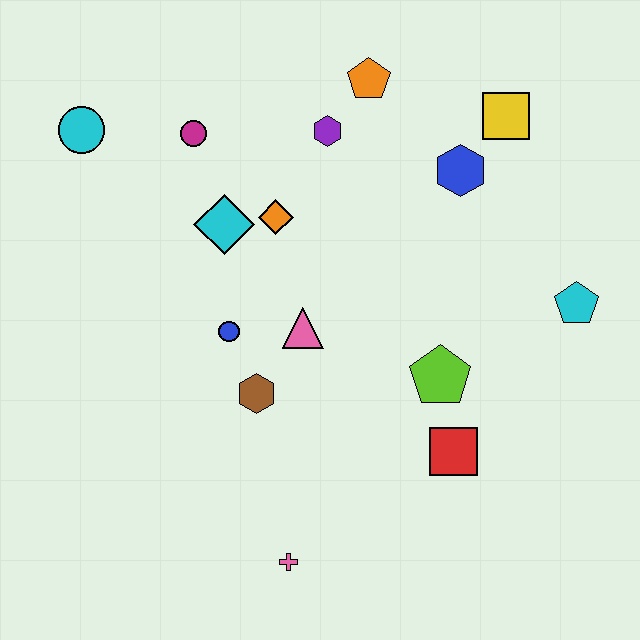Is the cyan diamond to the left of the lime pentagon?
Yes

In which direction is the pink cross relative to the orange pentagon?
The pink cross is below the orange pentagon.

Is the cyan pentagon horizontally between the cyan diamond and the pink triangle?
No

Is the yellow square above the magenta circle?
Yes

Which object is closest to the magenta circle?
The cyan diamond is closest to the magenta circle.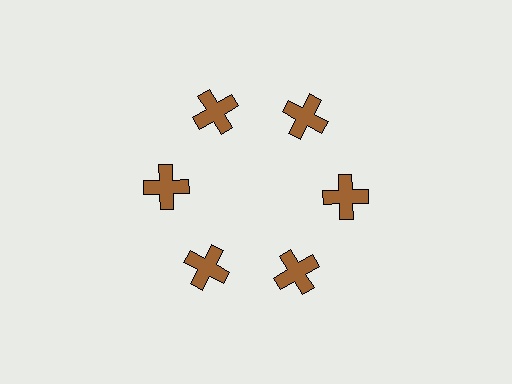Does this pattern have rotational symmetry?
Yes, this pattern has 6-fold rotational symmetry. It looks the same after rotating 60 degrees around the center.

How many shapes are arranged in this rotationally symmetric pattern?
There are 6 shapes, arranged in 6 groups of 1.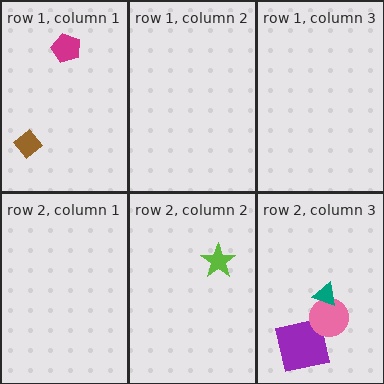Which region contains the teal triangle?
The row 2, column 3 region.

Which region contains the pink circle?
The row 2, column 3 region.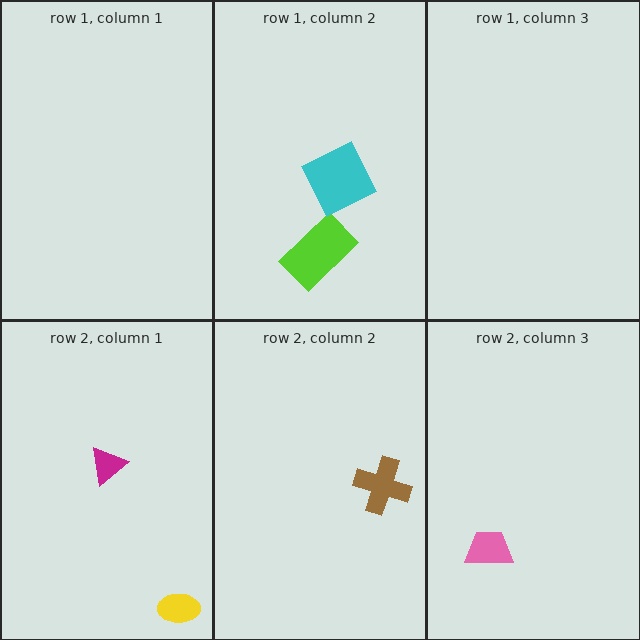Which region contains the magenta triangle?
The row 2, column 1 region.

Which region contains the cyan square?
The row 1, column 2 region.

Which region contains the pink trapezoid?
The row 2, column 3 region.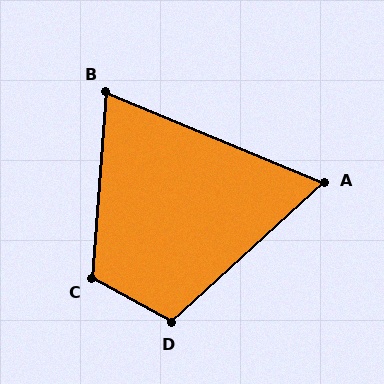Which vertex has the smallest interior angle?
A, at approximately 65 degrees.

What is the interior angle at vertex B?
Approximately 72 degrees (acute).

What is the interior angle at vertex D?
Approximately 108 degrees (obtuse).